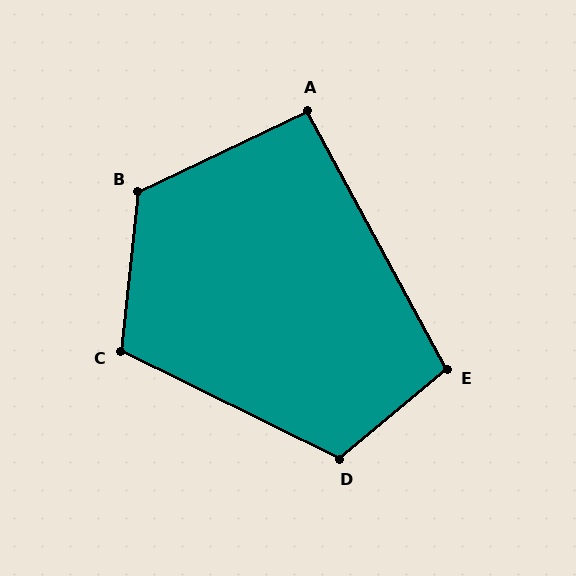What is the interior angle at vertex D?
Approximately 114 degrees (obtuse).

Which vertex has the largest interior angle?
B, at approximately 121 degrees.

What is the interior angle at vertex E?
Approximately 101 degrees (obtuse).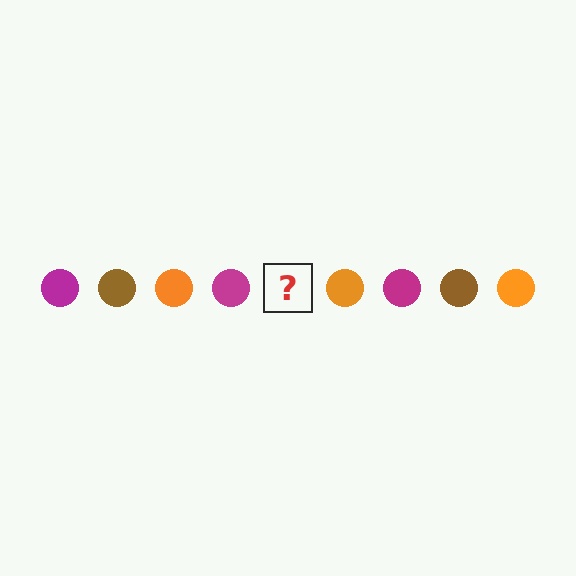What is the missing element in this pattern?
The missing element is a brown circle.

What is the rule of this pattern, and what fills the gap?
The rule is that the pattern cycles through magenta, brown, orange circles. The gap should be filled with a brown circle.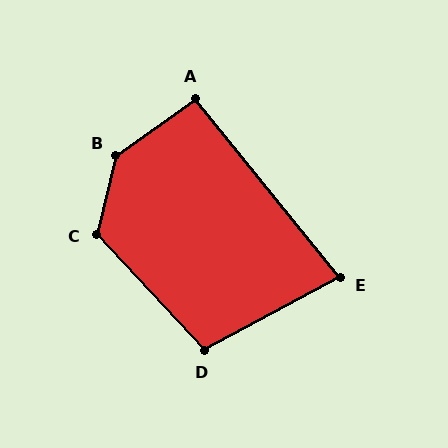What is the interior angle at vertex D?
Approximately 105 degrees (obtuse).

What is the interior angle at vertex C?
Approximately 123 degrees (obtuse).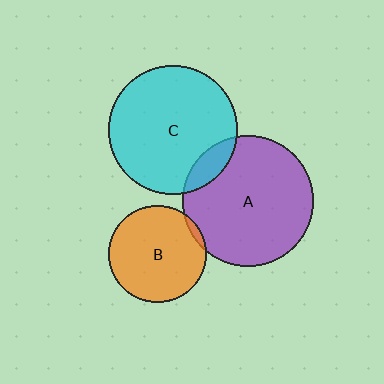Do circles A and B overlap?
Yes.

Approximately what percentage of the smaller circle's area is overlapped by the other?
Approximately 5%.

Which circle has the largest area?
Circle A (purple).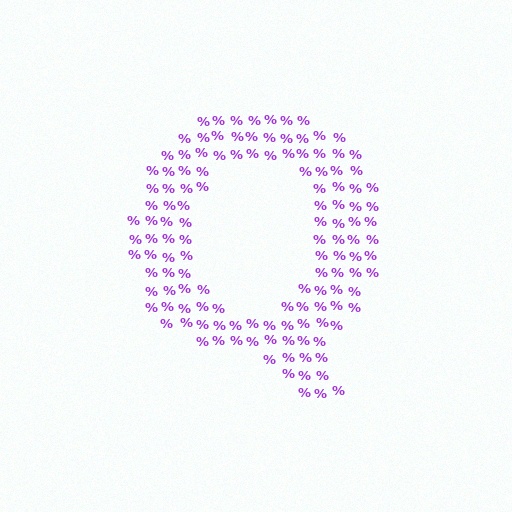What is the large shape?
The large shape is the letter Q.